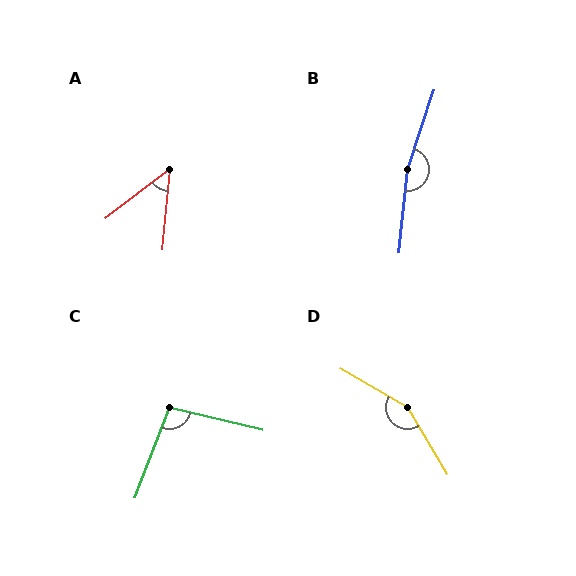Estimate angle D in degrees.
Approximately 151 degrees.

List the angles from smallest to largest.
A (47°), C (97°), D (151°), B (167°).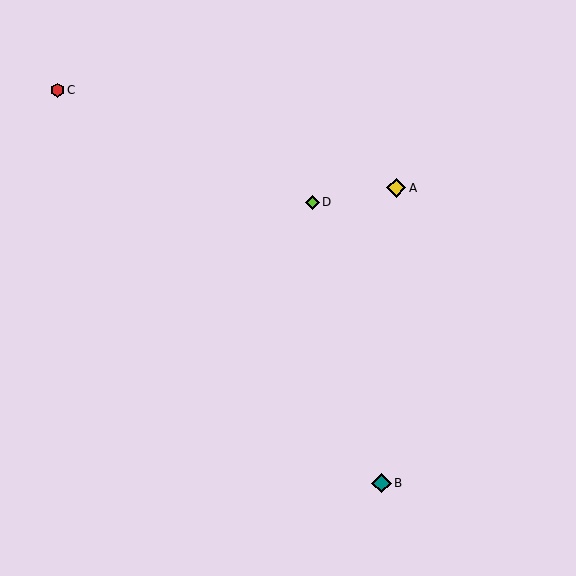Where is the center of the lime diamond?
The center of the lime diamond is at (312, 202).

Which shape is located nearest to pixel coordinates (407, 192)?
The yellow diamond (labeled A) at (396, 188) is nearest to that location.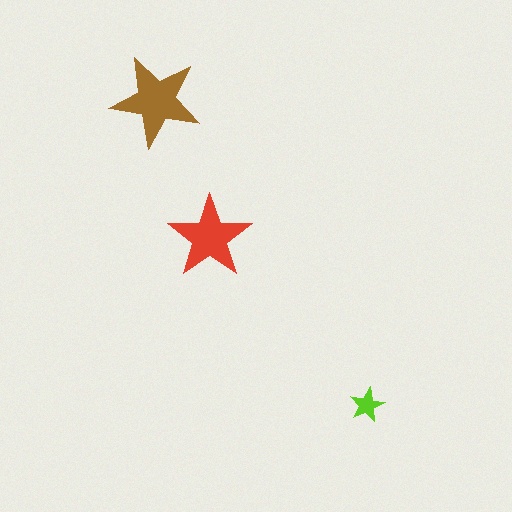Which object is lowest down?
The lime star is bottommost.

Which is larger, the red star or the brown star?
The brown one.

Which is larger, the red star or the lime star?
The red one.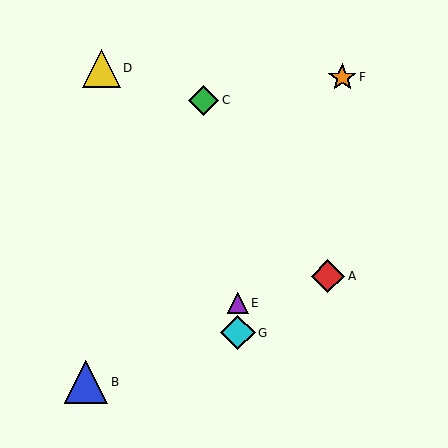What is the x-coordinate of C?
Object C is at x≈204.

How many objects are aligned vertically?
2 objects (E, G) are aligned vertically.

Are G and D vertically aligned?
No, G is at x≈238 and D is at x≈101.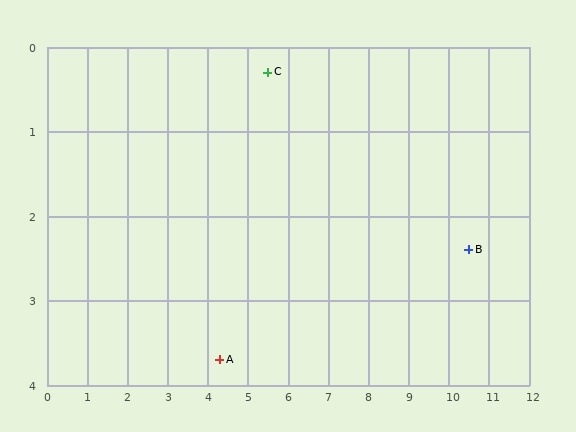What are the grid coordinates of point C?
Point C is at approximately (5.5, 0.3).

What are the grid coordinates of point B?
Point B is at approximately (10.5, 2.4).